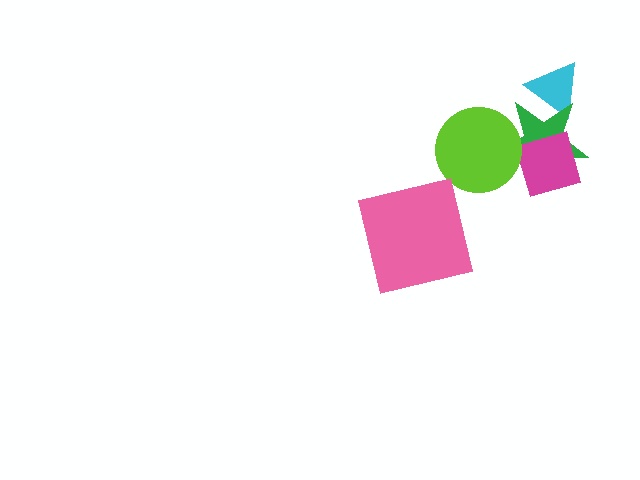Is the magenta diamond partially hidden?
Yes, it is partially covered by another shape.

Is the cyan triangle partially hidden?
Yes, it is partially covered by another shape.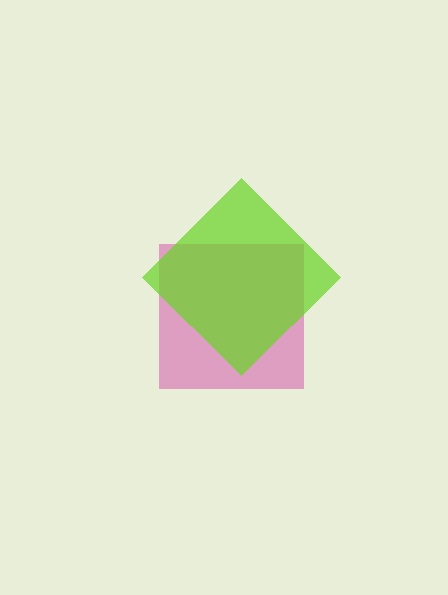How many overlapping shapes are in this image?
There are 2 overlapping shapes in the image.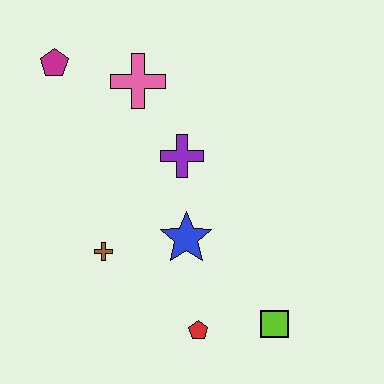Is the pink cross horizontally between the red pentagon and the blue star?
No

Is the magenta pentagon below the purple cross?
No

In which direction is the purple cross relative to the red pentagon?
The purple cross is above the red pentagon.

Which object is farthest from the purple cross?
The lime square is farthest from the purple cross.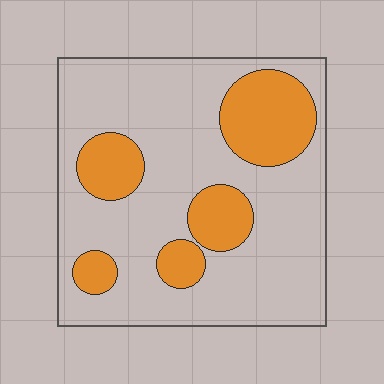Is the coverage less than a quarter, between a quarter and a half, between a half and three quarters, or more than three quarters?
Between a quarter and a half.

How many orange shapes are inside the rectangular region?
5.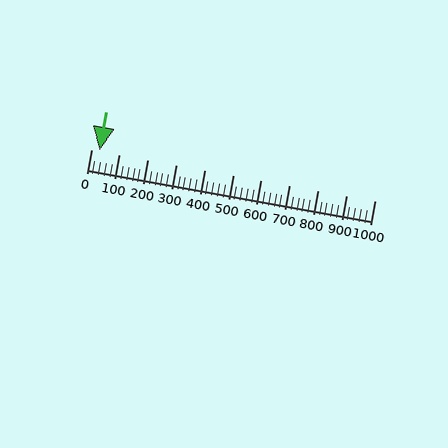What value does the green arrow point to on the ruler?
The green arrow points to approximately 30.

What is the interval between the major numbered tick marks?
The major tick marks are spaced 100 units apart.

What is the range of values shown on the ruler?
The ruler shows values from 0 to 1000.